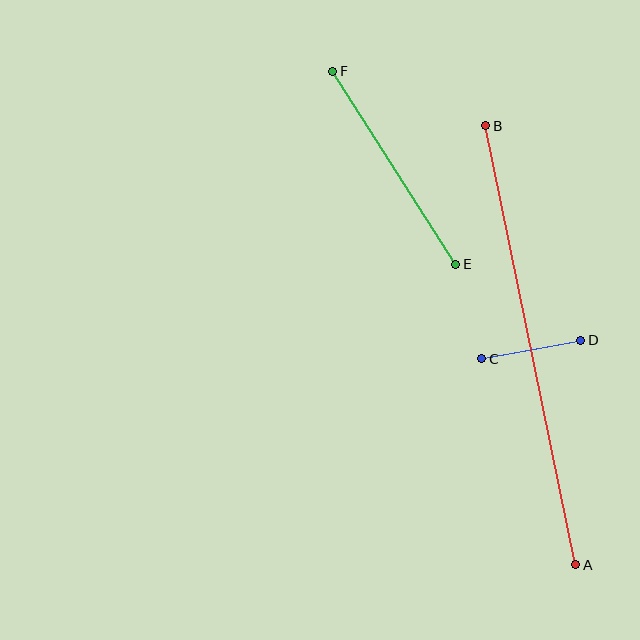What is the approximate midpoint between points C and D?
The midpoint is at approximately (531, 350) pixels.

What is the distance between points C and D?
The distance is approximately 101 pixels.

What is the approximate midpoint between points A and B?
The midpoint is at approximately (531, 345) pixels.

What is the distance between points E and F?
The distance is approximately 229 pixels.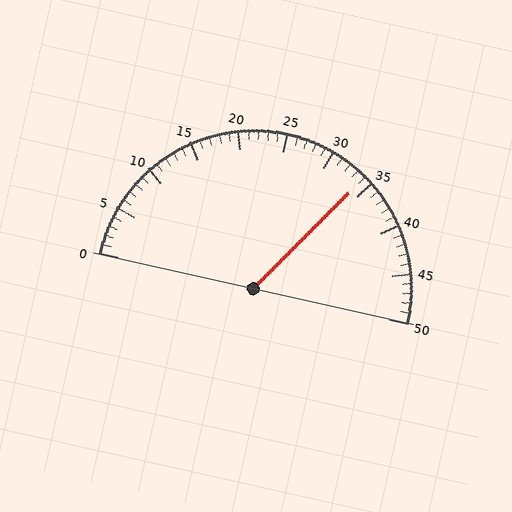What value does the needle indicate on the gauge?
The needle indicates approximately 34.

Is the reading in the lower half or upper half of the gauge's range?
The reading is in the upper half of the range (0 to 50).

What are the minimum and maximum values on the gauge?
The gauge ranges from 0 to 50.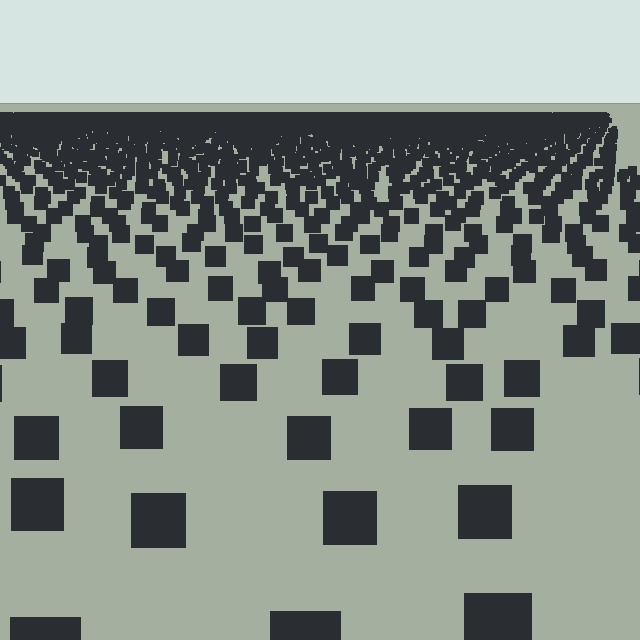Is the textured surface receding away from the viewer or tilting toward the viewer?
The surface is receding away from the viewer. Texture elements get smaller and denser toward the top.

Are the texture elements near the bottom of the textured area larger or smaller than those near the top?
Larger. Near the bottom, elements are closer to the viewer and appear at a bigger on-screen size.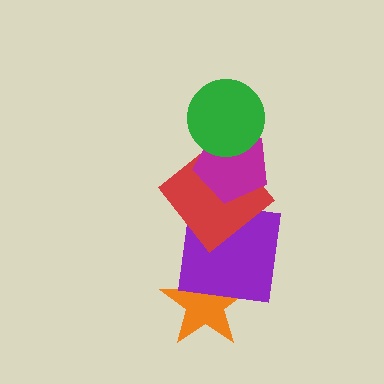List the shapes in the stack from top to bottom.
From top to bottom: the green circle, the magenta pentagon, the red diamond, the purple square, the orange star.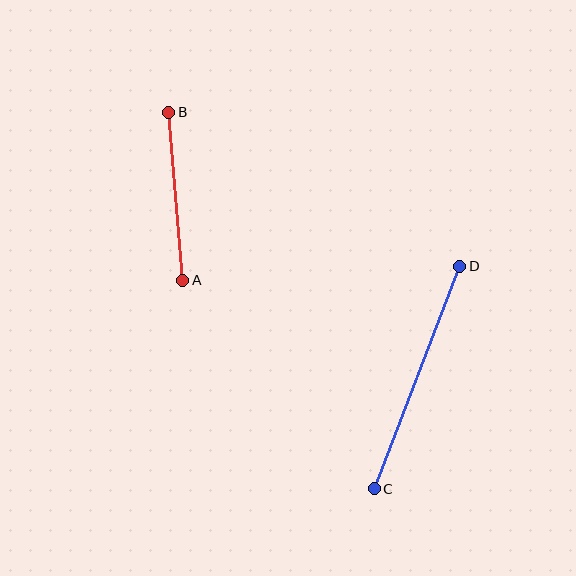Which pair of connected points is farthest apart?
Points C and D are farthest apart.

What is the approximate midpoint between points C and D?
The midpoint is at approximately (417, 377) pixels.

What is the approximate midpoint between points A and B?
The midpoint is at approximately (176, 196) pixels.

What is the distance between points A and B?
The distance is approximately 168 pixels.